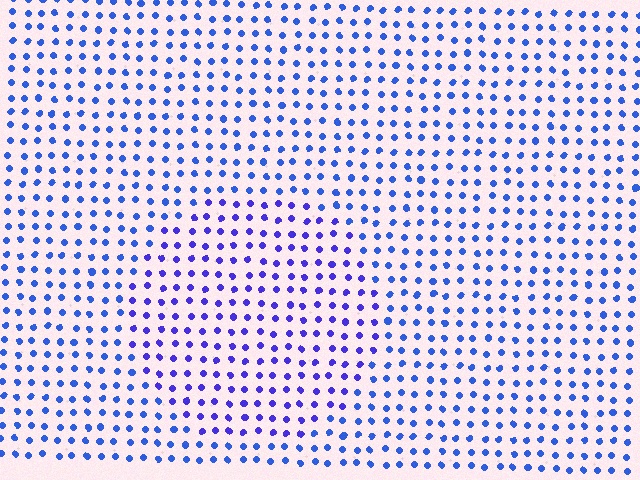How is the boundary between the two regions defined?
The boundary is defined purely by a slight shift in hue (about 24 degrees). Spacing, size, and orientation are identical on both sides.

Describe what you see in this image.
The image is filled with small blue elements in a uniform arrangement. A circle-shaped region is visible where the elements are tinted to a slightly different hue, forming a subtle color boundary.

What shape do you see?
I see a circle.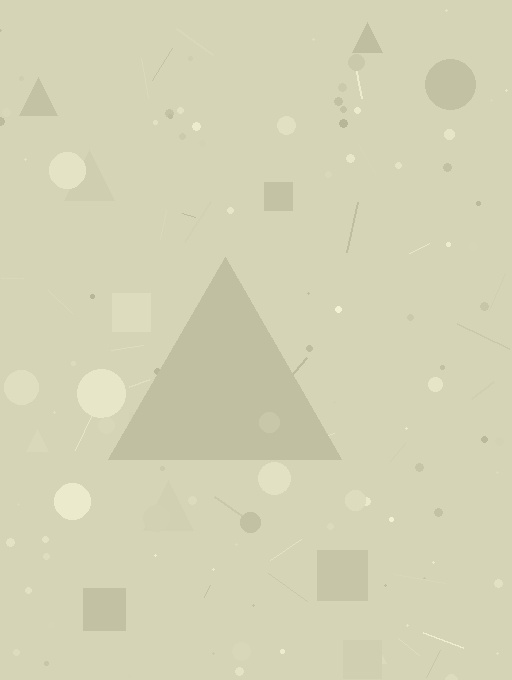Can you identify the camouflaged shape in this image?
The camouflaged shape is a triangle.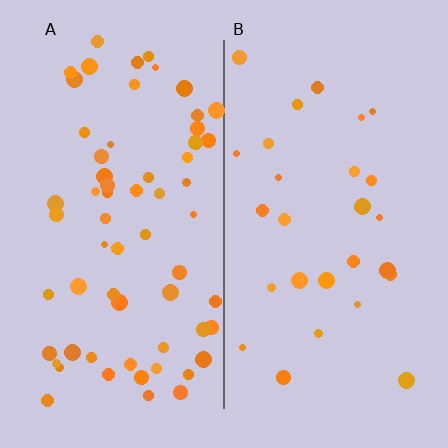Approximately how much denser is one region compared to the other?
Approximately 2.3× — region A over region B.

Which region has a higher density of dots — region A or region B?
A (the left).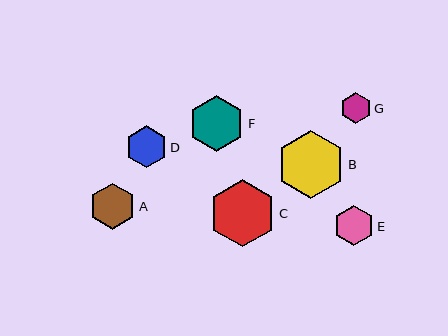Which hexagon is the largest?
Hexagon B is the largest with a size of approximately 68 pixels.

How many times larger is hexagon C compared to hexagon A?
Hexagon C is approximately 1.5 times the size of hexagon A.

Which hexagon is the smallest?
Hexagon G is the smallest with a size of approximately 31 pixels.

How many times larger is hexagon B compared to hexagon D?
Hexagon B is approximately 1.6 times the size of hexagon D.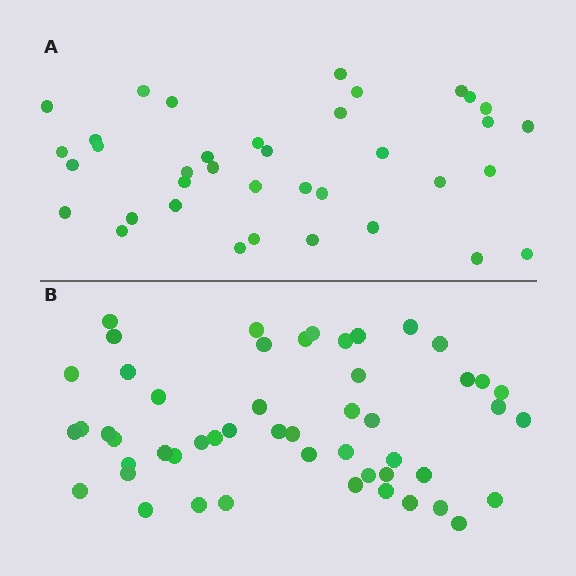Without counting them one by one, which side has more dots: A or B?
Region B (the bottom region) has more dots.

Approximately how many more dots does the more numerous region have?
Region B has approximately 15 more dots than region A.